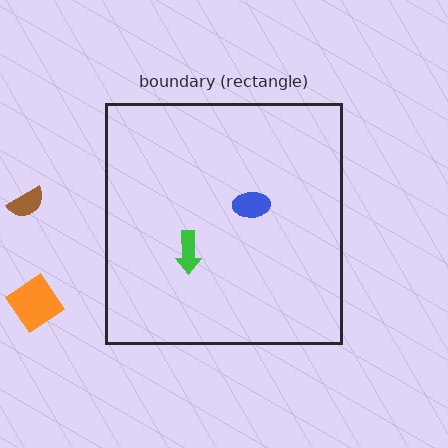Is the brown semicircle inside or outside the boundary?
Outside.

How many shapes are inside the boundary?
2 inside, 2 outside.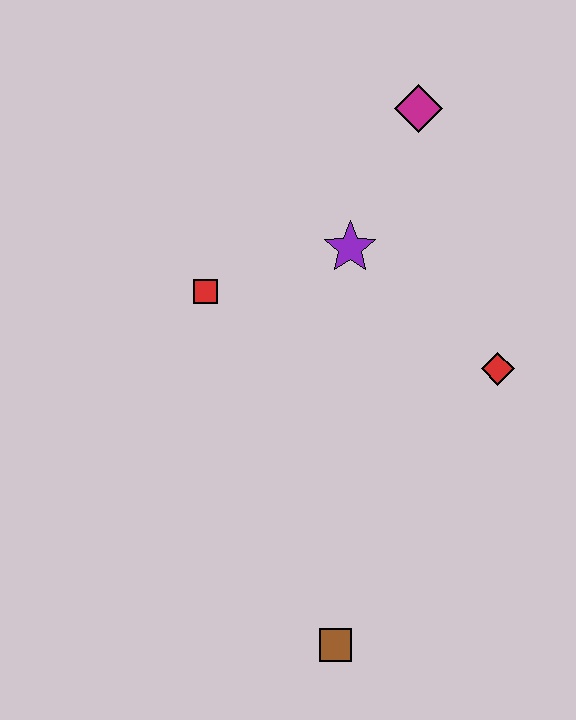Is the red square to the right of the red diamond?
No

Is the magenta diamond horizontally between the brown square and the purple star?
No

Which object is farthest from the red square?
The brown square is farthest from the red square.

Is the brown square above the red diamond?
No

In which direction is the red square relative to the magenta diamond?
The red square is to the left of the magenta diamond.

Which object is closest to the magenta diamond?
The purple star is closest to the magenta diamond.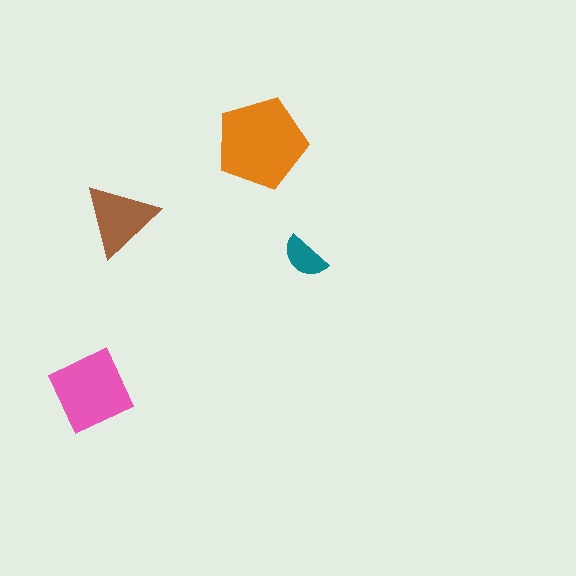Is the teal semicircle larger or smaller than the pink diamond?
Smaller.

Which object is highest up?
The orange pentagon is topmost.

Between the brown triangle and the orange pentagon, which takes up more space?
The orange pentagon.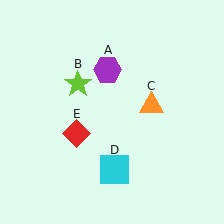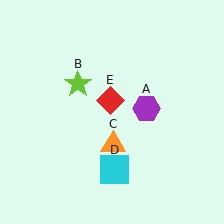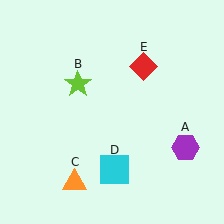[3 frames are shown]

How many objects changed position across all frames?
3 objects changed position: purple hexagon (object A), orange triangle (object C), red diamond (object E).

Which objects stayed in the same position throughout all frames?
Lime star (object B) and cyan square (object D) remained stationary.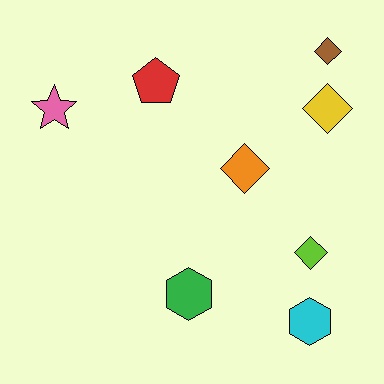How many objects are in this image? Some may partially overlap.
There are 8 objects.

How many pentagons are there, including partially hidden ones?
There is 1 pentagon.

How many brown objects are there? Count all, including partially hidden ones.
There is 1 brown object.